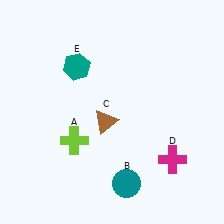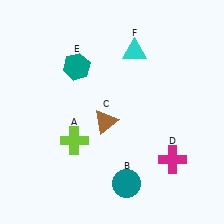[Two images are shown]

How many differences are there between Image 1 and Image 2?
There is 1 difference between the two images.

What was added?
A cyan triangle (F) was added in Image 2.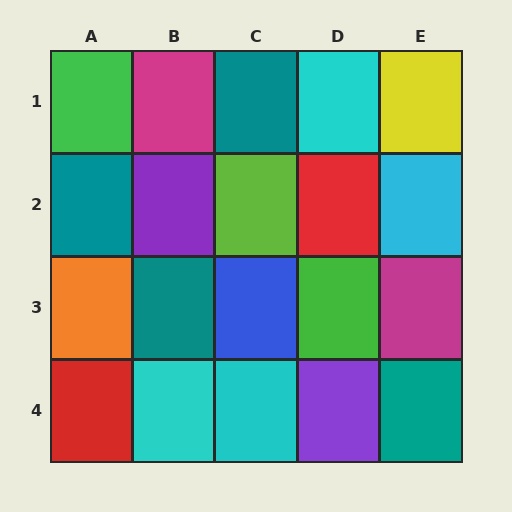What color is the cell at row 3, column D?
Green.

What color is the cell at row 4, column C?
Cyan.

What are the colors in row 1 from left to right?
Green, magenta, teal, cyan, yellow.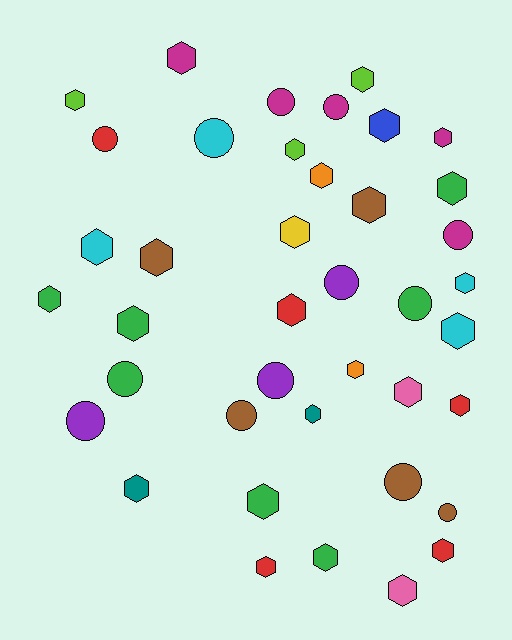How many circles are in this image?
There are 13 circles.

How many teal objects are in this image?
There are 2 teal objects.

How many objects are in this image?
There are 40 objects.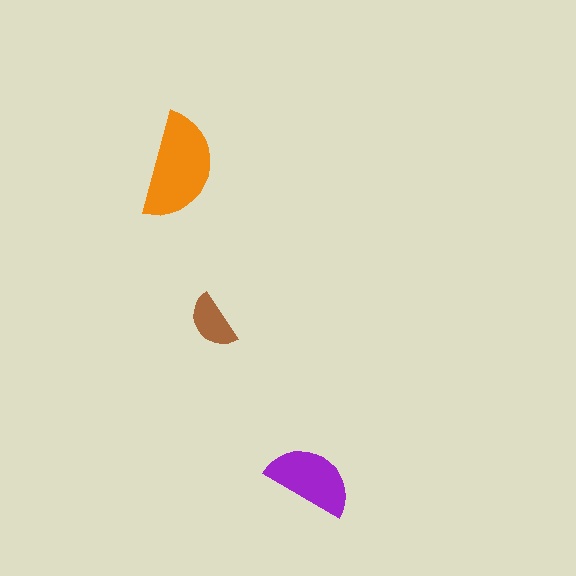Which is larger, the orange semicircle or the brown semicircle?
The orange one.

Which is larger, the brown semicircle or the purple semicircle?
The purple one.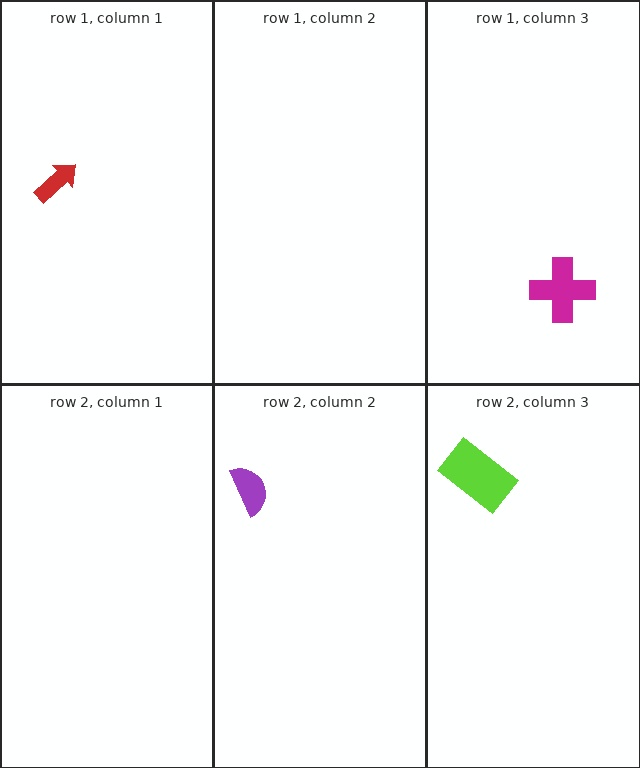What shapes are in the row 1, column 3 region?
The magenta cross.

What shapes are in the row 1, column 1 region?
The red arrow.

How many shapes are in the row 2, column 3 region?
1.